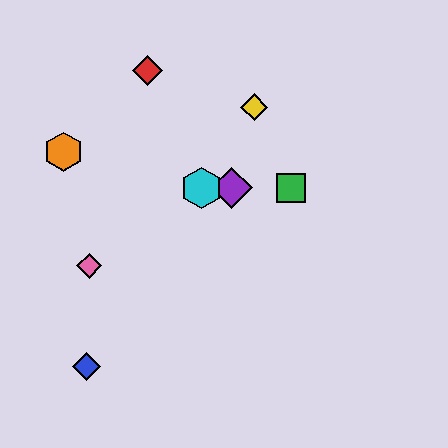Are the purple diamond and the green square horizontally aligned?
Yes, both are at y≈188.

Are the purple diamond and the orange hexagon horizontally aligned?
No, the purple diamond is at y≈188 and the orange hexagon is at y≈152.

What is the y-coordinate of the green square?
The green square is at y≈188.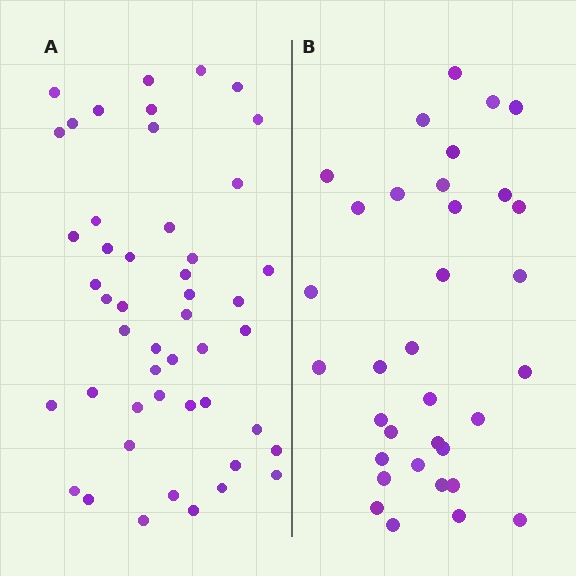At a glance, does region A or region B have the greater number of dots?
Region A (the left region) has more dots.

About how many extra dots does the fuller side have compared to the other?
Region A has approximately 15 more dots than region B.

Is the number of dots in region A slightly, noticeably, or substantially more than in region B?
Region A has noticeably more, but not dramatically so. The ratio is roughly 1.4 to 1.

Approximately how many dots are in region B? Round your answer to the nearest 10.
About 30 dots. (The exact count is 34, which rounds to 30.)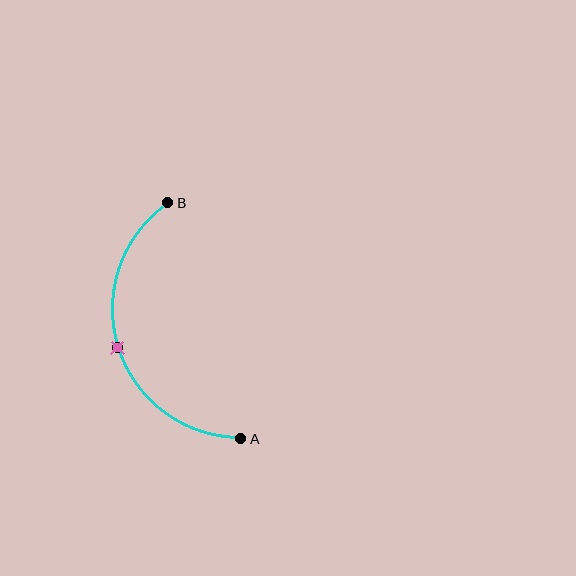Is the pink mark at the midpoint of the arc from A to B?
Yes. The pink mark lies on the arc at equal arc-length from both A and B — it is the arc midpoint.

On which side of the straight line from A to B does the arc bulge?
The arc bulges to the left of the straight line connecting A and B.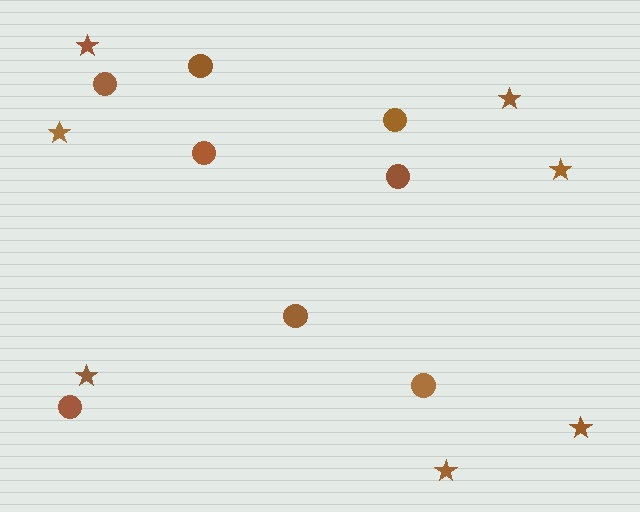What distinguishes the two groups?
There are 2 groups: one group of stars (7) and one group of circles (8).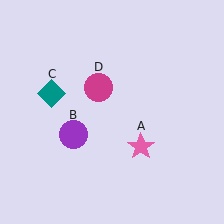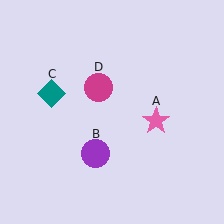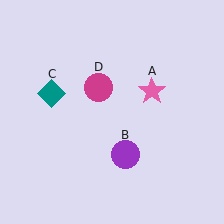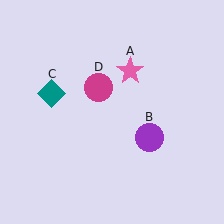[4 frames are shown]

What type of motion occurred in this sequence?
The pink star (object A), purple circle (object B) rotated counterclockwise around the center of the scene.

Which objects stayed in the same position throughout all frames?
Teal diamond (object C) and magenta circle (object D) remained stationary.